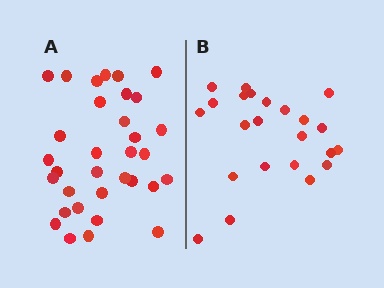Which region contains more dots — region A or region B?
Region A (the left region) has more dots.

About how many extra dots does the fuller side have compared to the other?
Region A has roughly 10 or so more dots than region B.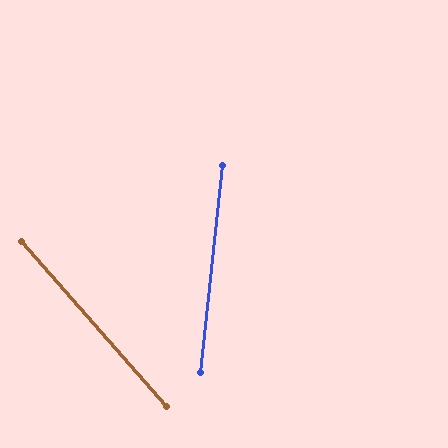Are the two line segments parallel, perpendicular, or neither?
Neither parallel nor perpendicular — they differ by about 47°.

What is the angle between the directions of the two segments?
Approximately 47 degrees.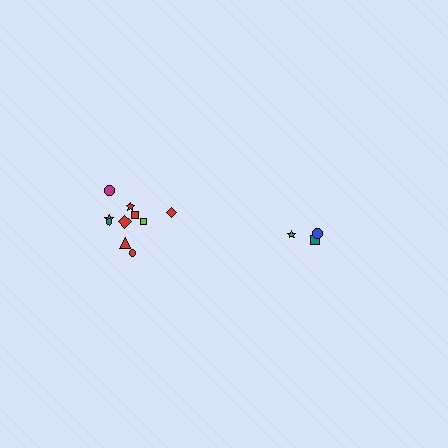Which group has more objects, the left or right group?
The left group.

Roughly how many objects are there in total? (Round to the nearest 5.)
Roughly 15 objects in total.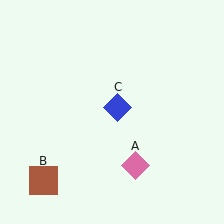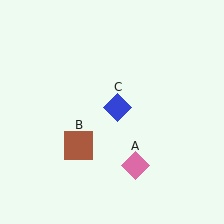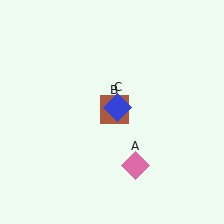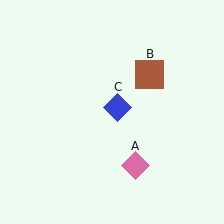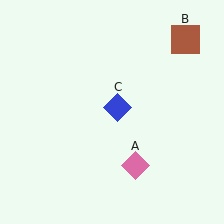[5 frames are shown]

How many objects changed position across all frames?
1 object changed position: brown square (object B).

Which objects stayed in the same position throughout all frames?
Pink diamond (object A) and blue diamond (object C) remained stationary.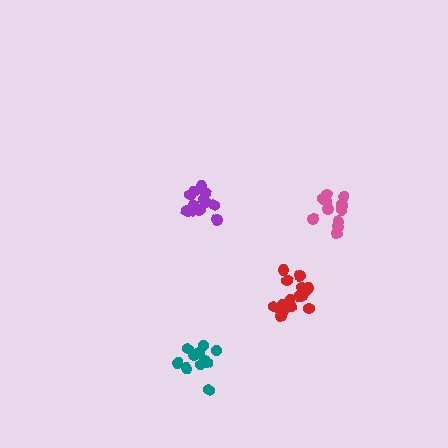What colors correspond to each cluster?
The clusters are colored: purple, teal, pink, red.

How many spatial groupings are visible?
There are 4 spatial groupings.